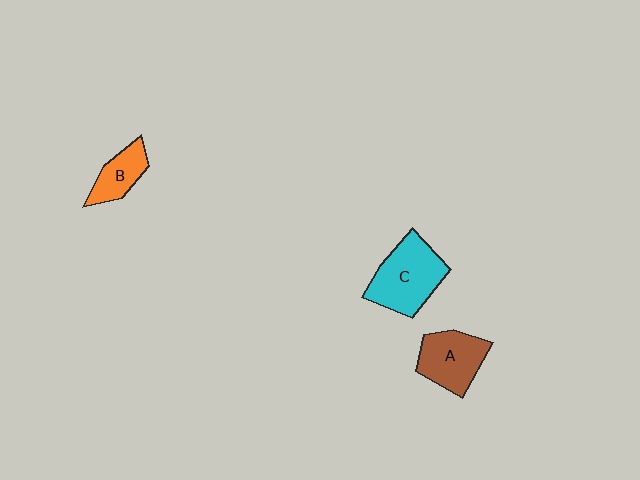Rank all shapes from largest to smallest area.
From largest to smallest: C (cyan), A (brown), B (orange).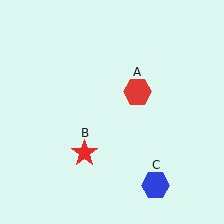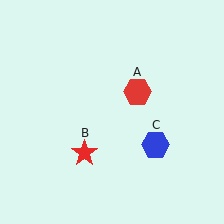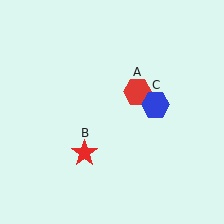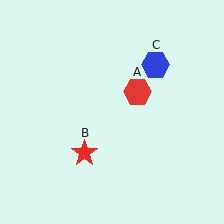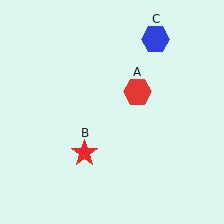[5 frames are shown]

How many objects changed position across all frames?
1 object changed position: blue hexagon (object C).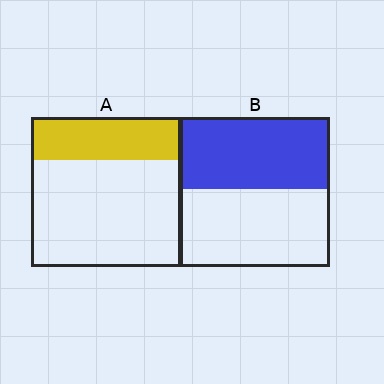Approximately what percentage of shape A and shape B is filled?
A is approximately 30% and B is approximately 50%.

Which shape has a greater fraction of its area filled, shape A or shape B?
Shape B.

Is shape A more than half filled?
No.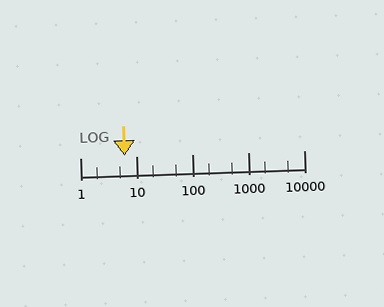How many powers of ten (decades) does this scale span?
The scale spans 4 decades, from 1 to 10000.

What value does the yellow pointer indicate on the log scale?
The pointer indicates approximately 6.2.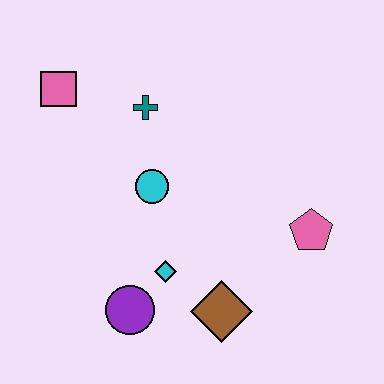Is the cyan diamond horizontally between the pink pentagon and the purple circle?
Yes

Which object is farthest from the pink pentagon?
The pink square is farthest from the pink pentagon.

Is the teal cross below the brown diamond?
No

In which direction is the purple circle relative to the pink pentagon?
The purple circle is to the left of the pink pentagon.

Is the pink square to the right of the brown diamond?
No